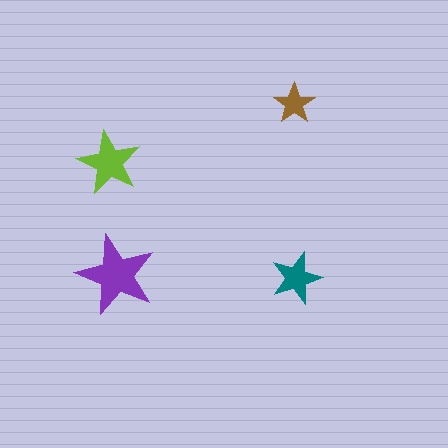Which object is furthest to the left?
The lime star is leftmost.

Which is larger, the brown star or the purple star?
The purple one.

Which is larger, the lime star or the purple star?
The purple one.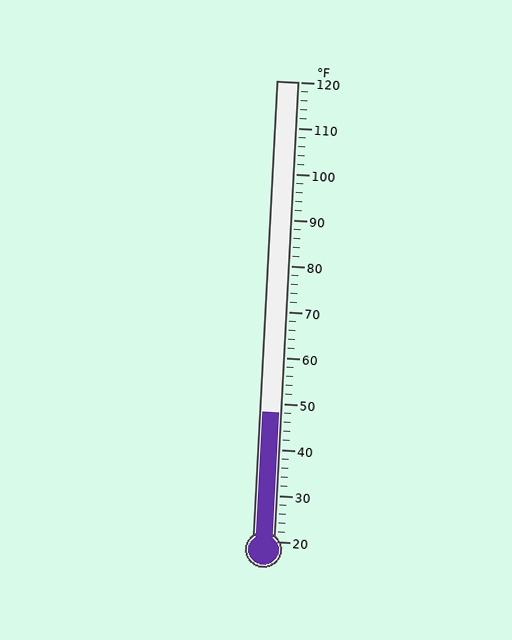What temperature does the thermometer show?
The thermometer shows approximately 48°F.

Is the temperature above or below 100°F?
The temperature is below 100°F.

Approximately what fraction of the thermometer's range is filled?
The thermometer is filled to approximately 30% of its range.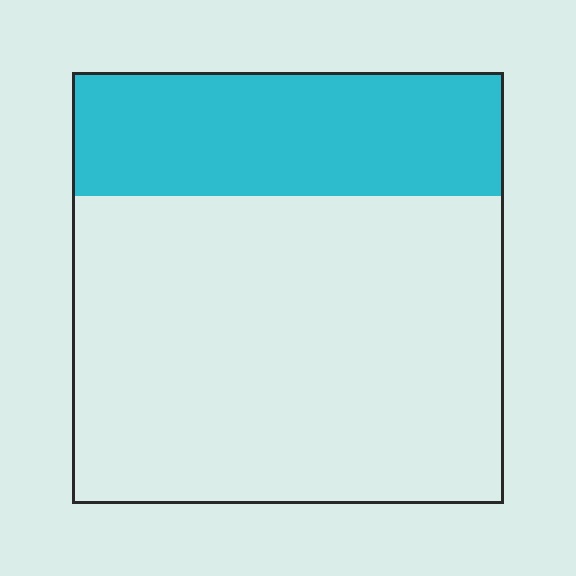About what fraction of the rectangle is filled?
About one quarter (1/4).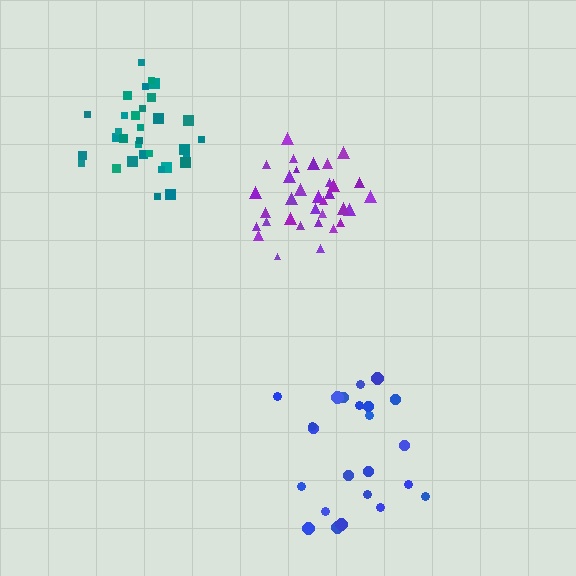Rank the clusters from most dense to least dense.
teal, purple, blue.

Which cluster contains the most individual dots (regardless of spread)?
Purple (33).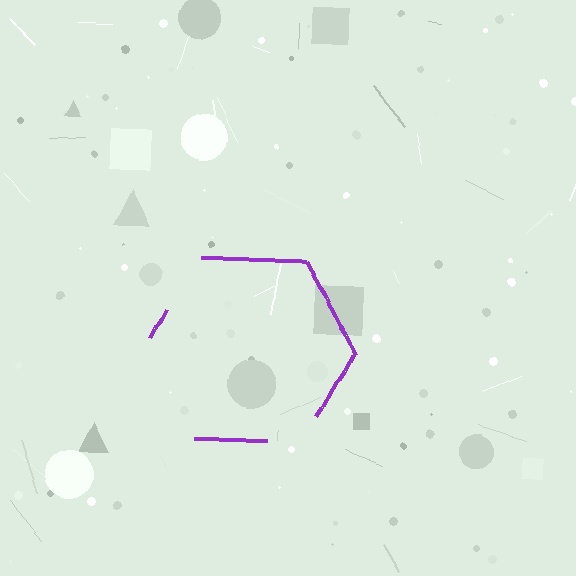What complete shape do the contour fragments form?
The contour fragments form a hexagon.